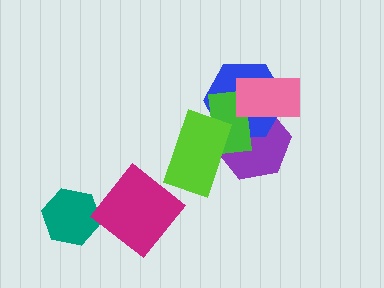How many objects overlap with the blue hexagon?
4 objects overlap with the blue hexagon.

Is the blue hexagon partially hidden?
Yes, it is partially covered by another shape.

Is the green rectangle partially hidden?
Yes, it is partially covered by another shape.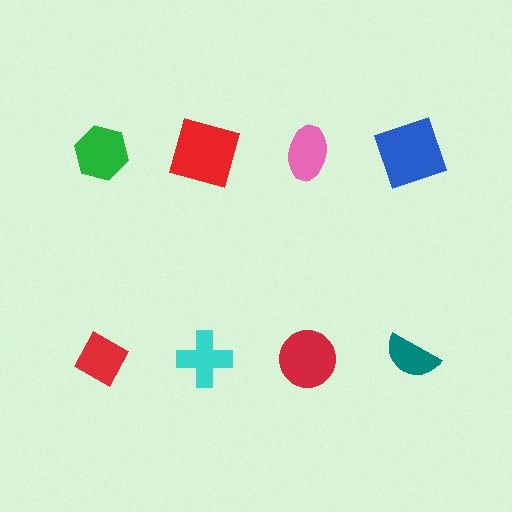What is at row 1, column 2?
A red square.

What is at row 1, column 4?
A blue square.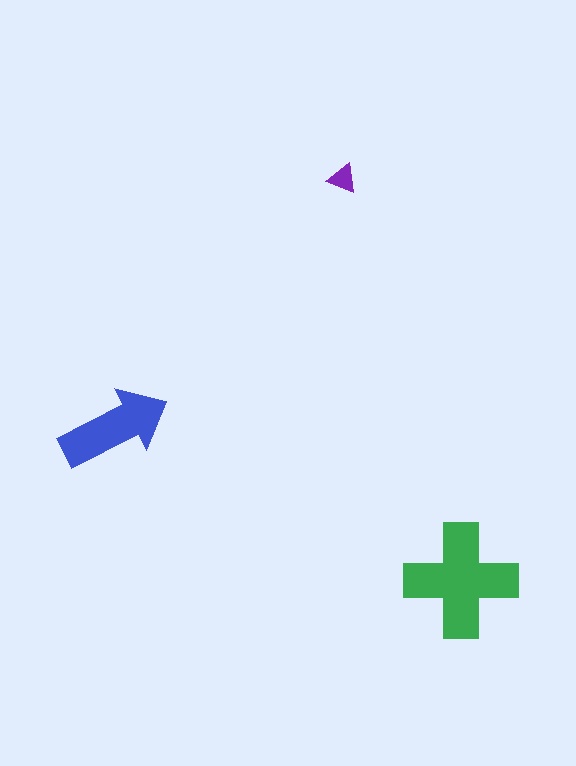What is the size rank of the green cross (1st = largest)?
1st.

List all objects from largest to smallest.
The green cross, the blue arrow, the purple triangle.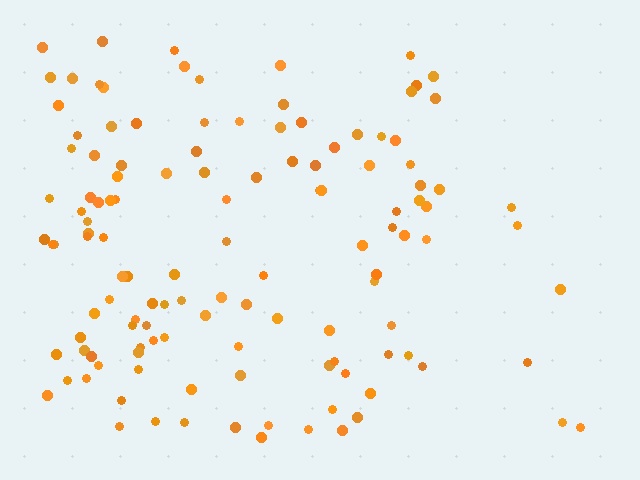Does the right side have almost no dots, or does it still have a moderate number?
Still a moderate number, just noticeably fewer than the left.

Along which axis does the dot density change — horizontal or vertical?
Horizontal.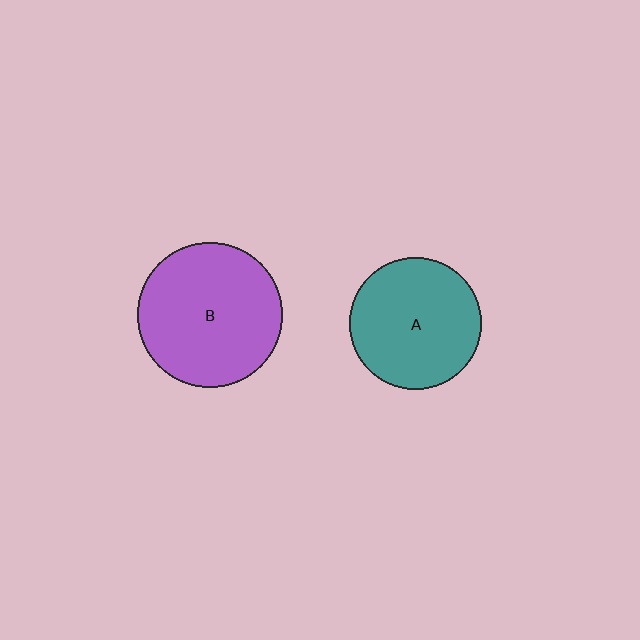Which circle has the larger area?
Circle B (purple).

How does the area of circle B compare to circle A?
Approximately 1.2 times.